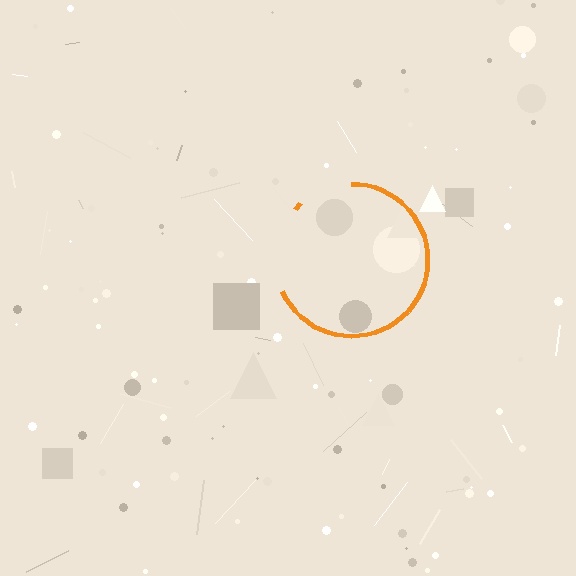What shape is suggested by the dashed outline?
The dashed outline suggests a circle.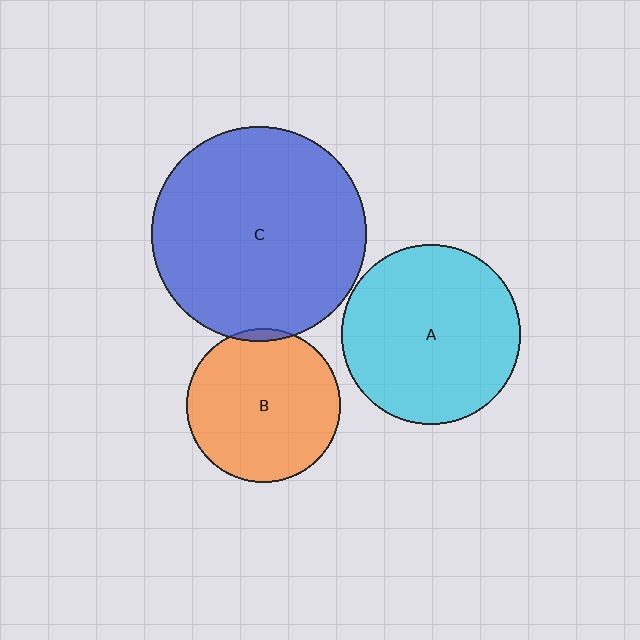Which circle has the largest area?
Circle C (blue).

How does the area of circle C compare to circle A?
Approximately 1.4 times.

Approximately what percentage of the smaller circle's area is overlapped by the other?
Approximately 5%.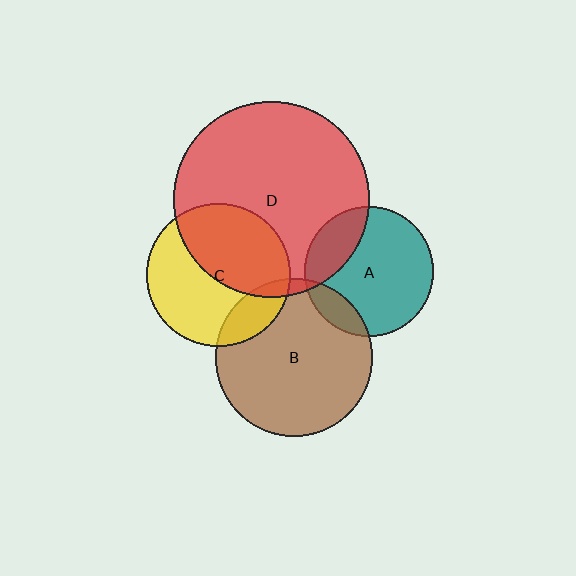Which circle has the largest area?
Circle D (red).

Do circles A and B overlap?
Yes.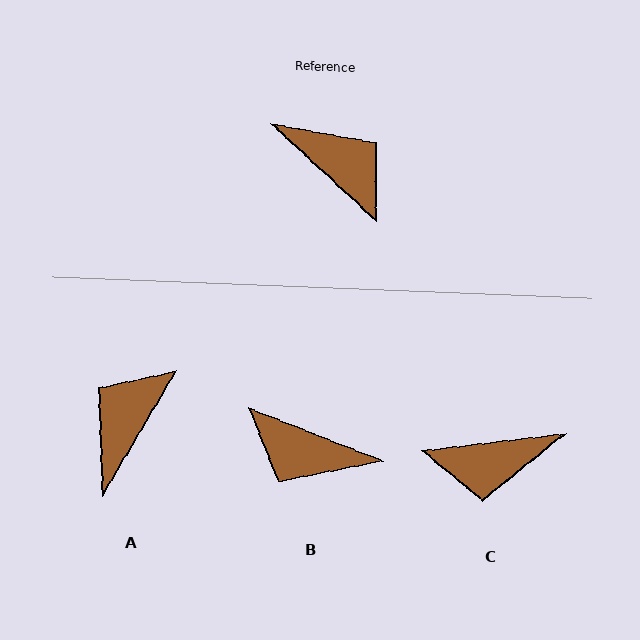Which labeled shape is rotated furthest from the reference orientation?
B, about 159 degrees away.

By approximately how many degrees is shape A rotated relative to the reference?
Approximately 102 degrees counter-clockwise.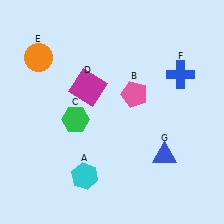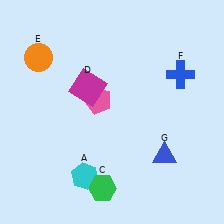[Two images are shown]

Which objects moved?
The objects that moved are: the pink pentagon (B), the green hexagon (C).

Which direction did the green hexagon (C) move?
The green hexagon (C) moved down.